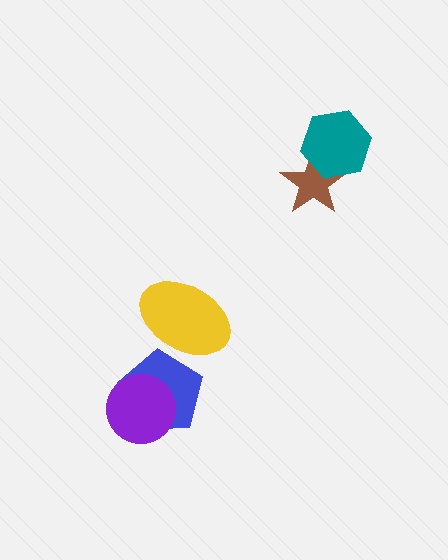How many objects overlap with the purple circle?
1 object overlaps with the purple circle.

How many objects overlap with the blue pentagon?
2 objects overlap with the blue pentagon.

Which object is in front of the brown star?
The teal hexagon is in front of the brown star.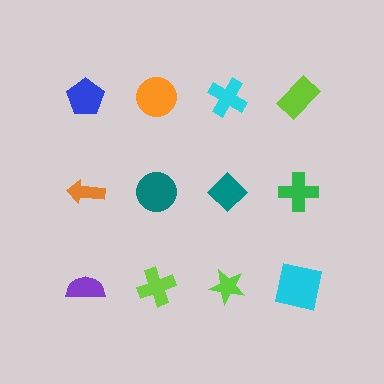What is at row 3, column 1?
A purple semicircle.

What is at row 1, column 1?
A blue pentagon.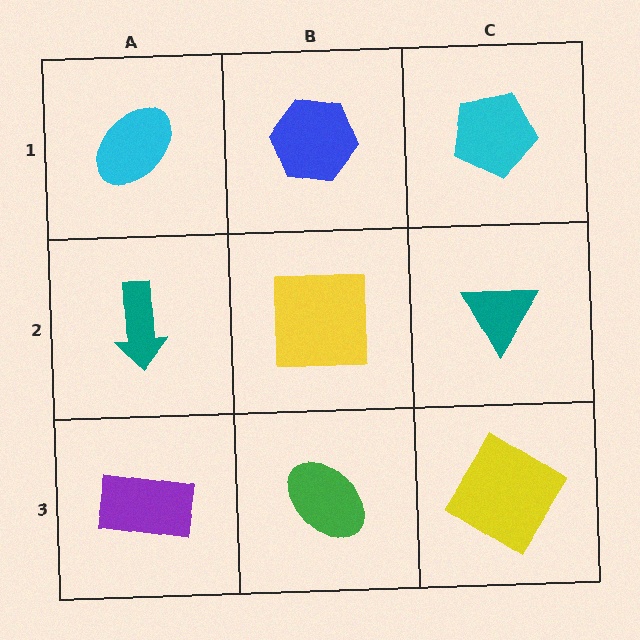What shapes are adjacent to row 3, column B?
A yellow square (row 2, column B), a purple rectangle (row 3, column A), a yellow diamond (row 3, column C).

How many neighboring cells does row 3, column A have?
2.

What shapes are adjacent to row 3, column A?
A teal arrow (row 2, column A), a green ellipse (row 3, column B).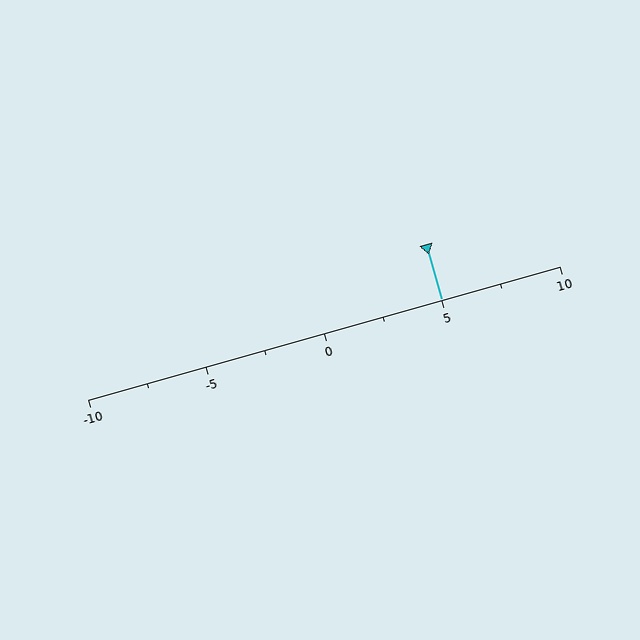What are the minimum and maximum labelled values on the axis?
The axis runs from -10 to 10.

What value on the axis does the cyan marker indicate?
The marker indicates approximately 5.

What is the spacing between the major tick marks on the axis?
The major ticks are spaced 5 apart.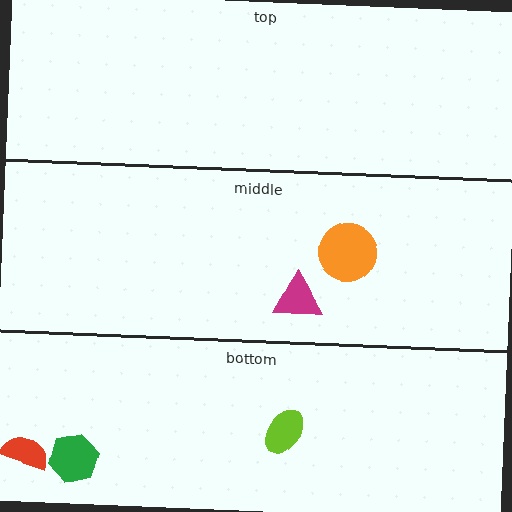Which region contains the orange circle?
The middle region.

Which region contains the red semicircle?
The bottom region.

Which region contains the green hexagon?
The bottom region.